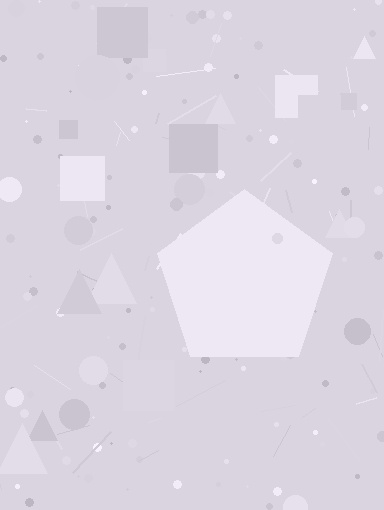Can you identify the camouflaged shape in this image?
The camouflaged shape is a pentagon.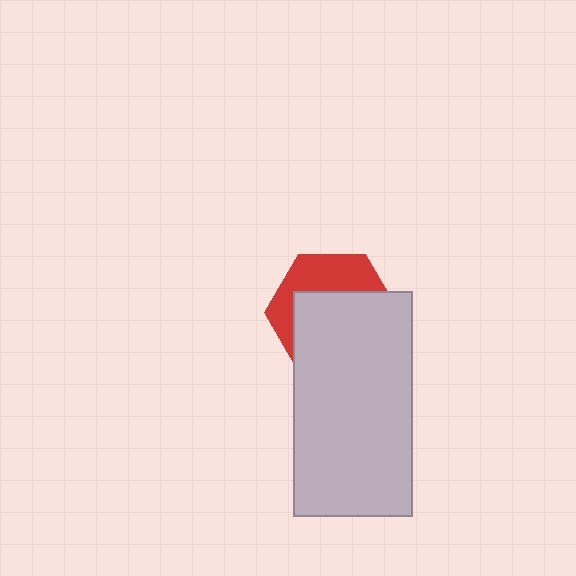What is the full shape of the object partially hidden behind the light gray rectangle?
The partially hidden object is a red hexagon.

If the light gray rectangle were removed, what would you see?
You would see the complete red hexagon.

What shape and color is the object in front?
The object in front is a light gray rectangle.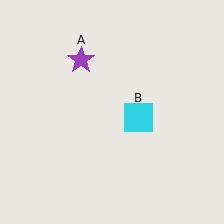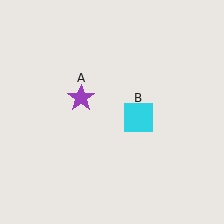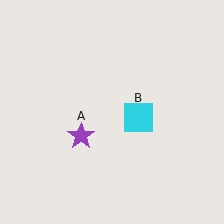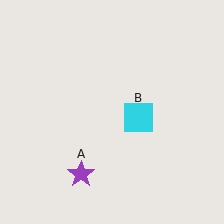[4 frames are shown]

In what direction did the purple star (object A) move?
The purple star (object A) moved down.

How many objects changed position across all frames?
1 object changed position: purple star (object A).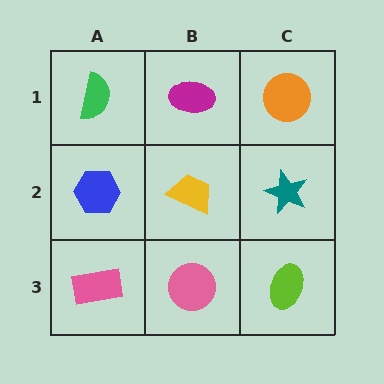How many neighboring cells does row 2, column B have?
4.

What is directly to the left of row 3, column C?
A pink circle.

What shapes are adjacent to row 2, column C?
An orange circle (row 1, column C), a lime ellipse (row 3, column C), a yellow trapezoid (row 2, column B).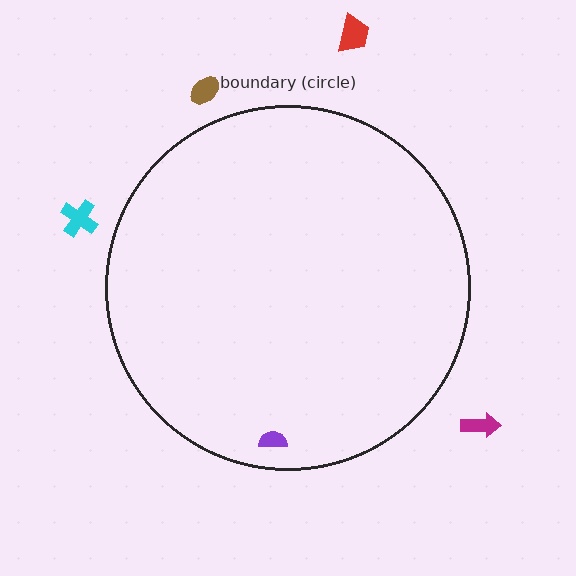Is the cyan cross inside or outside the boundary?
Outside.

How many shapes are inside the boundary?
1 inside, 4 outside.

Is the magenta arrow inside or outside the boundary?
Outside.